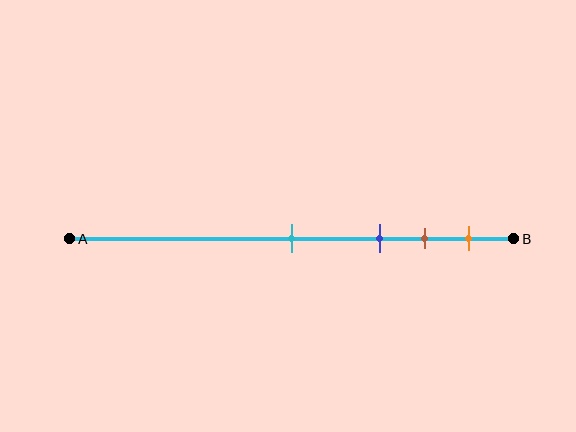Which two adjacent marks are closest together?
The brown and orange marks are the closest adjacent pair.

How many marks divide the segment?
There are 4 marks dividing the segment.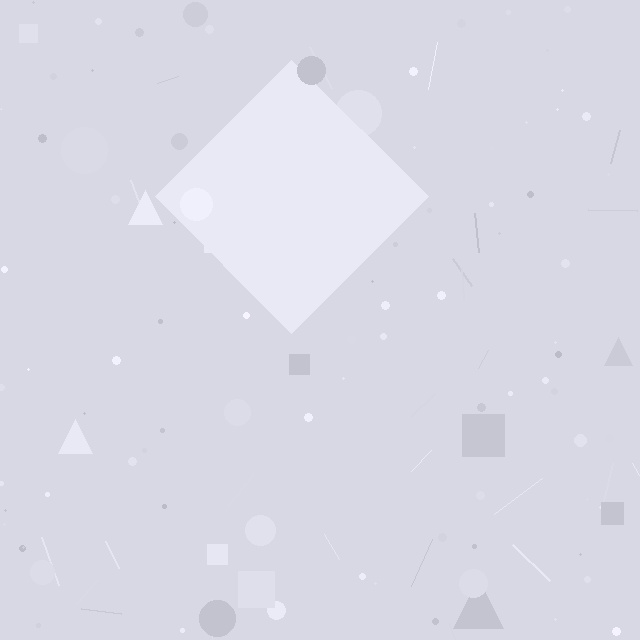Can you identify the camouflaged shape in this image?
The camouflaged shape is a diamond.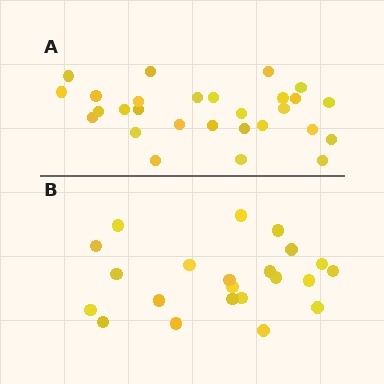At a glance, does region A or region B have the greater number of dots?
Region A (the top region) has more dots.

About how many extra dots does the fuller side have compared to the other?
Region A has about 6 more dots than region B.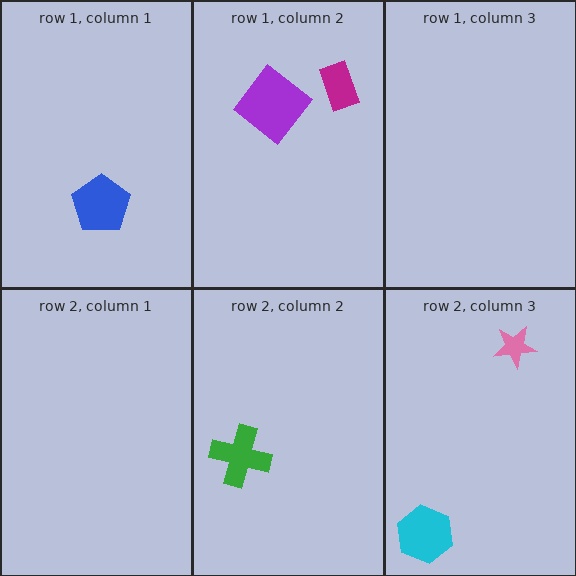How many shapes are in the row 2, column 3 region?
2.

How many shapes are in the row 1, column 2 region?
2.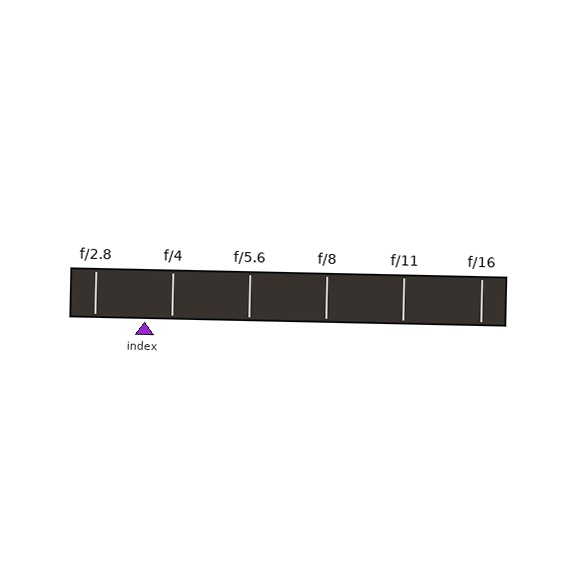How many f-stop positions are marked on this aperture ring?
There are 6 f-stop positions marked.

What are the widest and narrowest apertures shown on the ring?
The widest aperture shown is f/2.8 and the narrowest is f/16.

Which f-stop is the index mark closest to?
The index mark is closest to f/4.